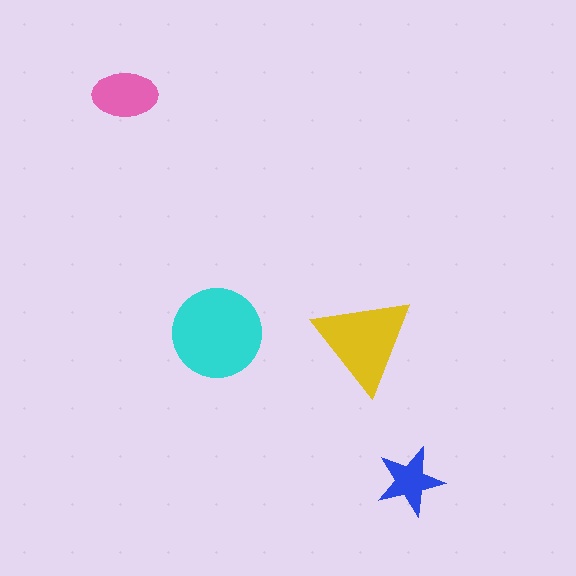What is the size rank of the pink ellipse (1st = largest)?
3rd.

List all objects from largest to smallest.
The cyan circle, the yellow triangle, the pink ellipse, the blue star.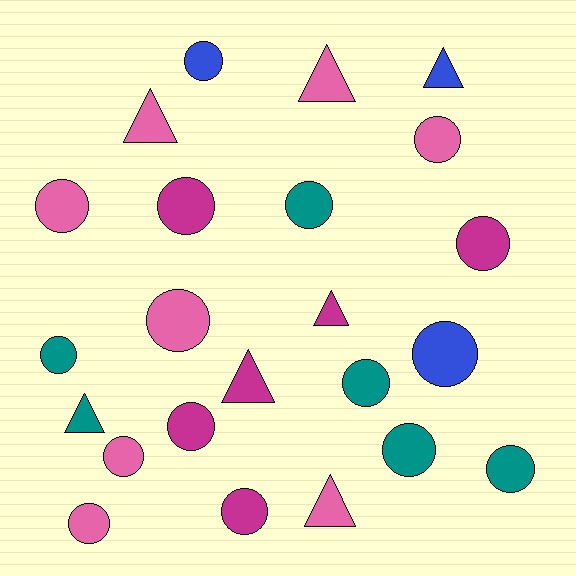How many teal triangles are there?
There is 1 teal triangle.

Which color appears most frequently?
Pink, with 8 objects.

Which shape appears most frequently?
Circle, with 16 objects.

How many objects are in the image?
There are 23 objects.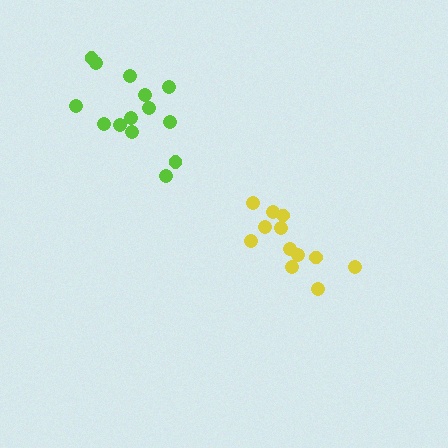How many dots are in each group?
Group 1: 12 dots, Group 2: 14 dots (26 total).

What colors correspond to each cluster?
The clusters are colored: yellow, lime.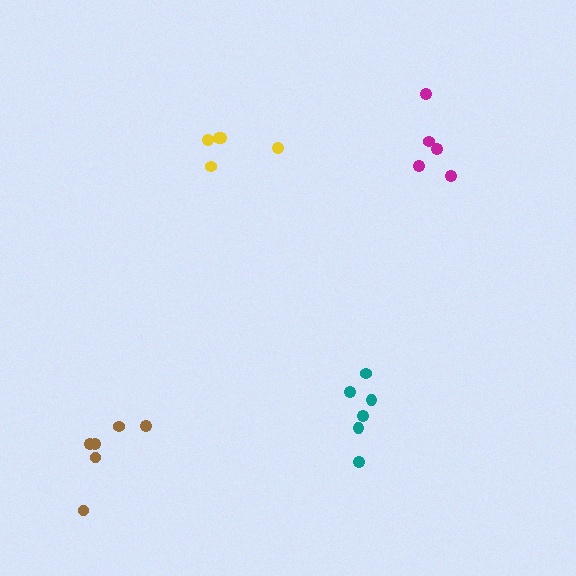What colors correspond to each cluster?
The clusters are colored: yellow, teal, magenta, brown.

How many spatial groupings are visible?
There are 4 spatial groupings.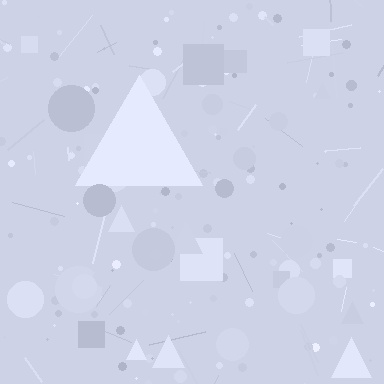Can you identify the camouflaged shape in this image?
The camouflaged shape is a triangle.